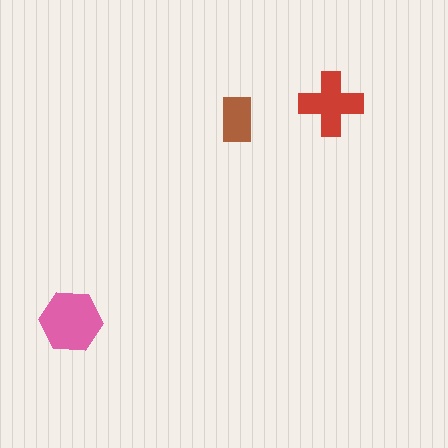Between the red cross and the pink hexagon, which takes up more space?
The pink hexagon.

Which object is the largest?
The pink hexagon.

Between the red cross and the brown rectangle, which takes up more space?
The red cross.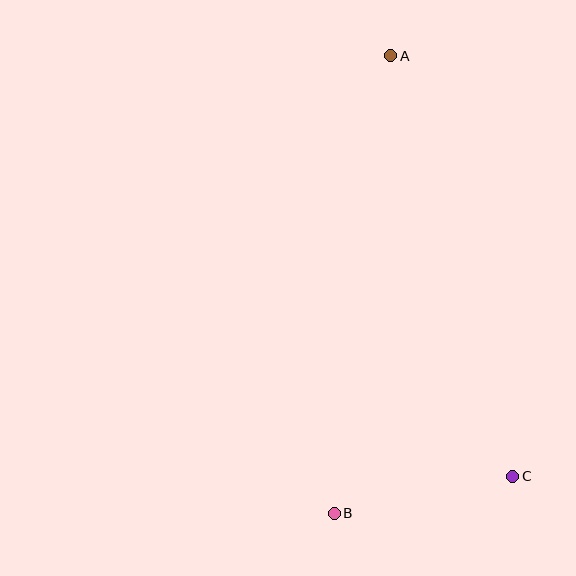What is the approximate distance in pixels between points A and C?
The distance between A and C is approximately 437 pixels.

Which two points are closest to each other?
Points B and C are closest to each other.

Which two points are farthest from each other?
Points A and B are farthest from each other.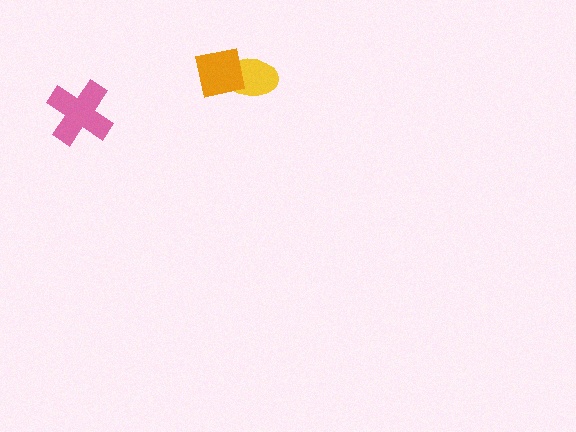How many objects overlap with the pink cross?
0 objects overlap with the pink cross.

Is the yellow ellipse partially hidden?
Yes, it is partially covered by another shape.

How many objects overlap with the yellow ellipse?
1 object overlaps with the yellow ellipse.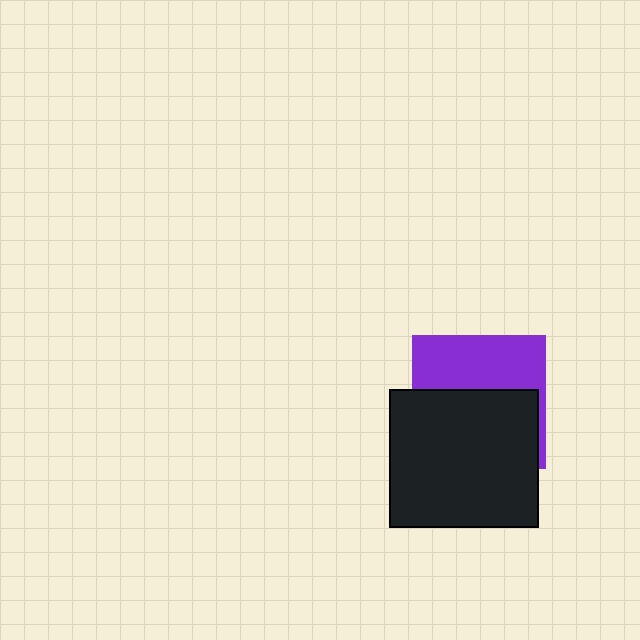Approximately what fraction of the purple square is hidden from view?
Roughly 57% of the purple square is hidden behind the black rectangle.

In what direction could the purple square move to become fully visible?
The purple square could move up. That would shift it out from behind the black rectangle entirely.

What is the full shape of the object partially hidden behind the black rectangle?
The partially hidden object is a purple square.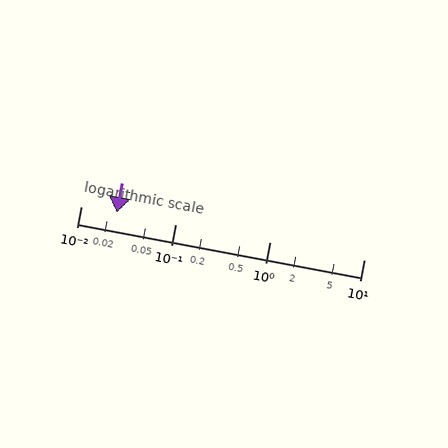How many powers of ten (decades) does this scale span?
The scale spans 3 decades, from 0.01 to 10.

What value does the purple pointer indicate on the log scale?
The pointer indicates approximately 0.024.